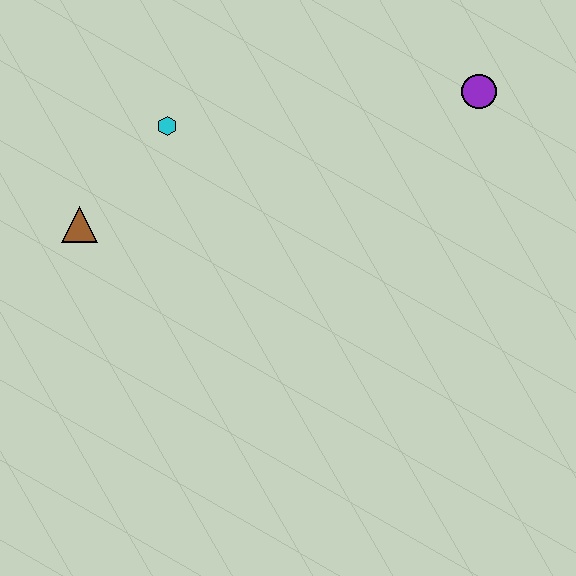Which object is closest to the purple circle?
The cyan hexagon is closest to the purple circle.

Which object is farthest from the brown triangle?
The purple circle is farthest from the brown triangle.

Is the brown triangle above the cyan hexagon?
No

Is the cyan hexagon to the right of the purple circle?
No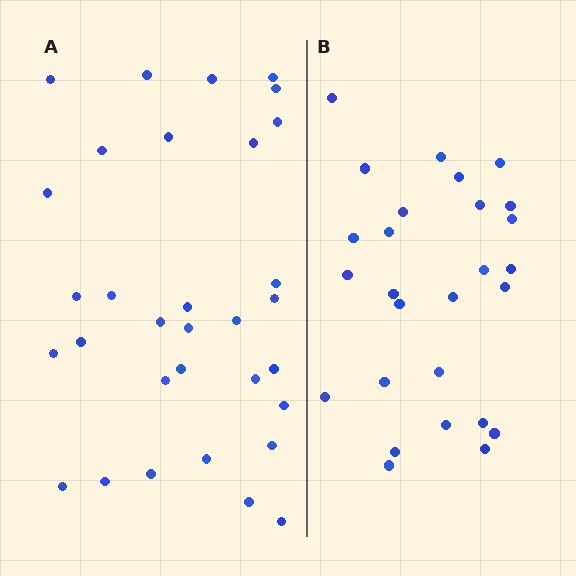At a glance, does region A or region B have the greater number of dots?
Region A (the left region) has more dots.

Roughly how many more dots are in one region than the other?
Region A has about 5 more dots than region B.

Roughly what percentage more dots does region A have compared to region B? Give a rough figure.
About 20% more.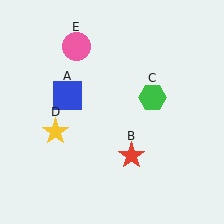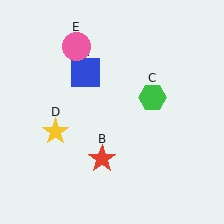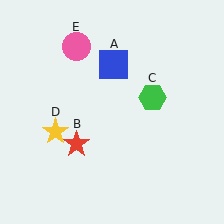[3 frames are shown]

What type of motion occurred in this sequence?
The blue square (object A), red star (object B) rotated clockwise around the center of the scene.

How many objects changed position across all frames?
2 objects changed position: blue square (object A), red star (object B).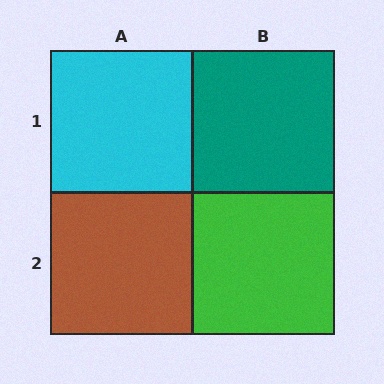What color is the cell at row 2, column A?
Brown.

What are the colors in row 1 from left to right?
Cyan, teal.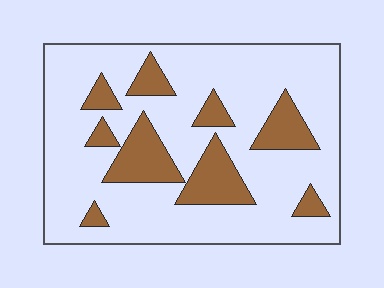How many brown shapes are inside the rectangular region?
9.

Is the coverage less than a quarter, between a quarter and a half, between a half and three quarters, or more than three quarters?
Less than a quarter.